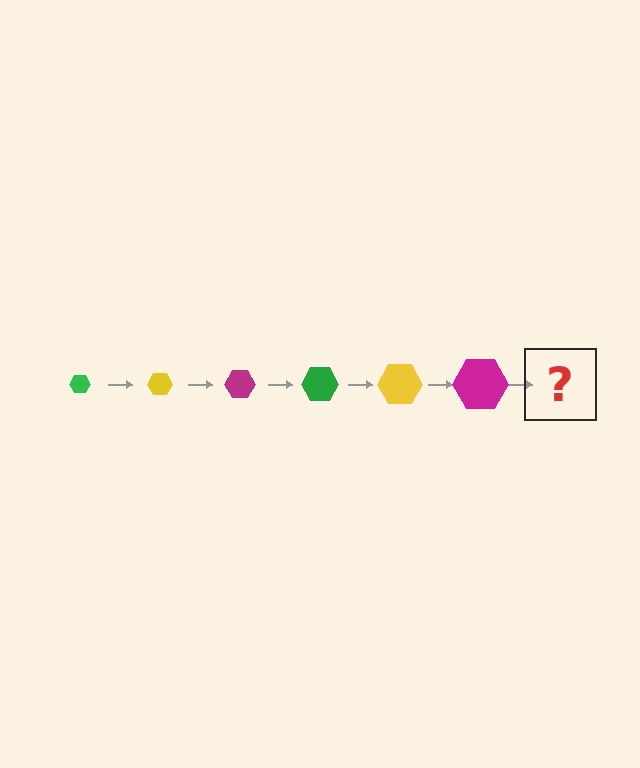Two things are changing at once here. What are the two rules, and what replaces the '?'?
The two rules are that the hexagon grows larger each step and the color cycles through green, yellow, and magenta. The '?' should be a green hexagon, larger than the previous one.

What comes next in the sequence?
The next element should be a green hexagon, larger than the previous one.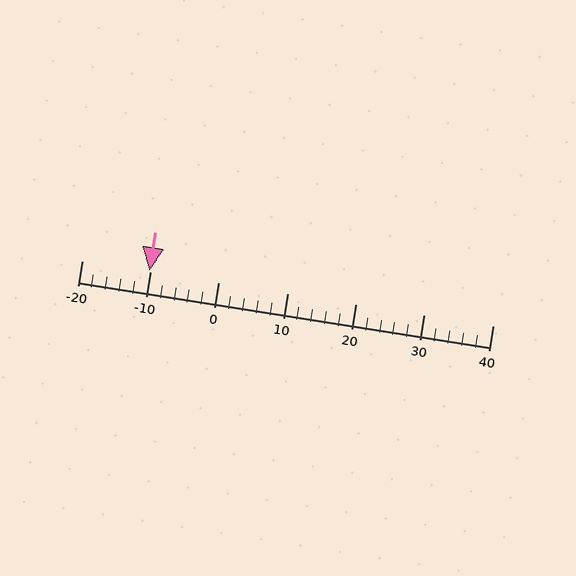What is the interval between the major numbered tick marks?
The major tick marks are spaced 10 units apart.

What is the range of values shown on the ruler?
The ruler shows values from -20 to 40.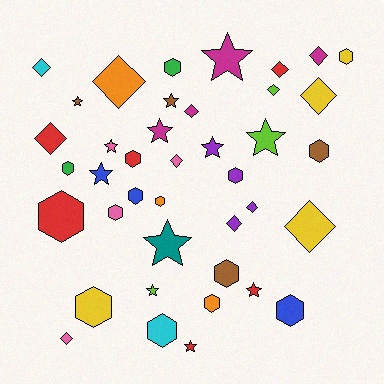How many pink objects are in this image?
There are 4 pink objects.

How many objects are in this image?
There are 40 objects.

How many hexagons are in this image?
There are 15 hexagons.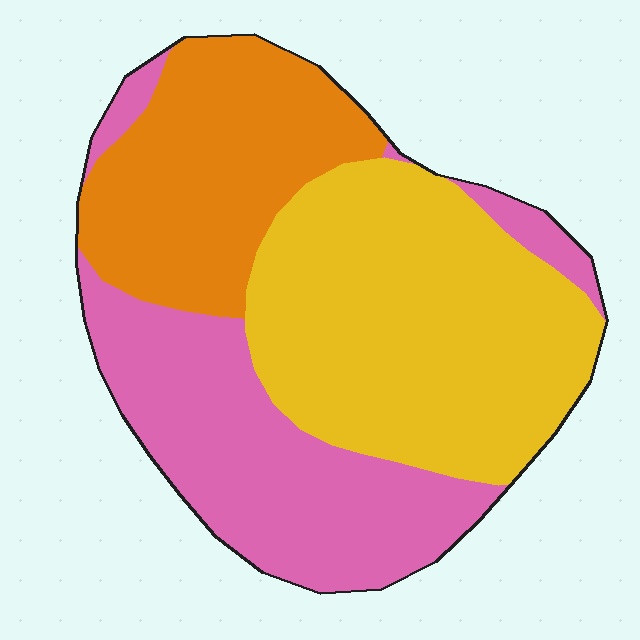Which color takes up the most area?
Yellow, at roughly 40%.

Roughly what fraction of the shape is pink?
Pink covers about 35% of the shape.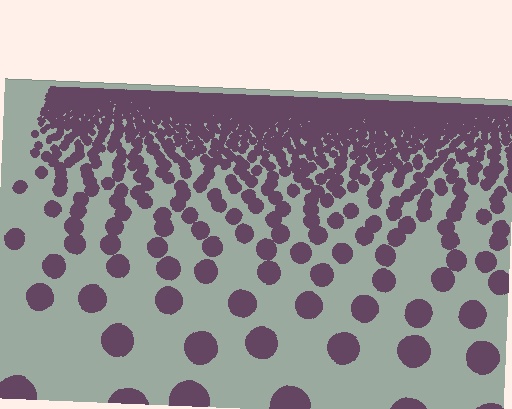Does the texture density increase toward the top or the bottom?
Density increases toward the top.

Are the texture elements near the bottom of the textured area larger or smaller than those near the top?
Larger. Near the bottom, elements are closer to the viewer and appear at a bigger on-screen size.